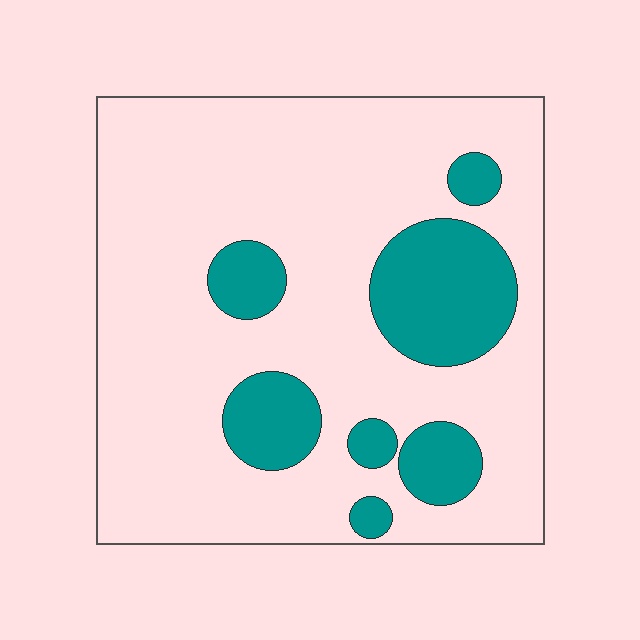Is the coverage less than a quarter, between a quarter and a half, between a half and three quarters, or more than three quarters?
Less than a quarter.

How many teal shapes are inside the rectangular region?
7.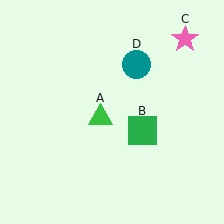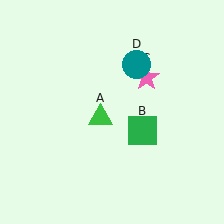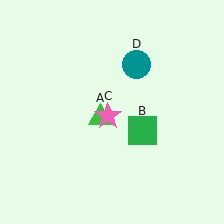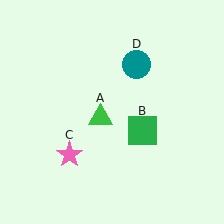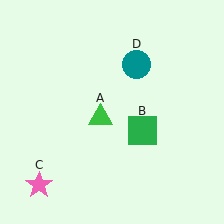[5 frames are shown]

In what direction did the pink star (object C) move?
The pink star (object C) moved down and to the left.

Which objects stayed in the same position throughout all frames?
Green triangle (object A) and green square (object B) and teal circle (object D) remained stationary.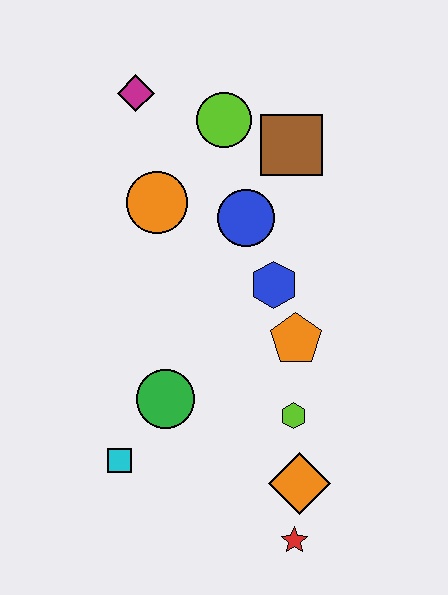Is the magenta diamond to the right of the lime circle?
No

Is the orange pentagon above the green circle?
Yes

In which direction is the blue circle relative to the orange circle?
The blue circle is to the right of the orange circle.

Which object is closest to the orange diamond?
The red star is closest to the orange diamond.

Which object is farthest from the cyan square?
The magenta diamond is farthest from the cyan square.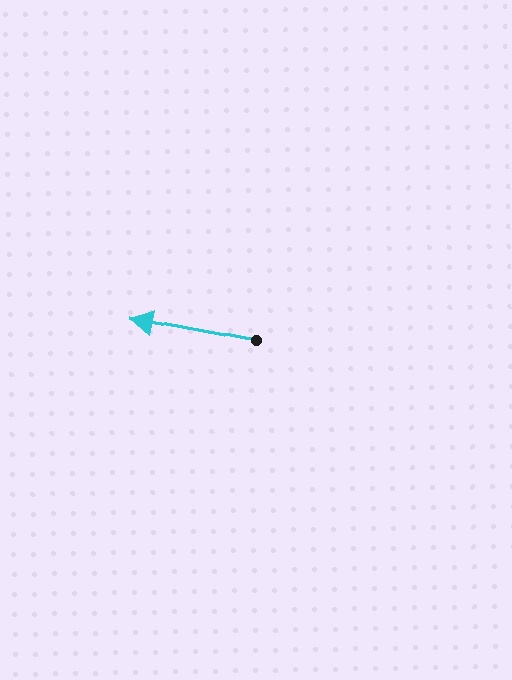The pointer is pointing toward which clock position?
Roughly 9 o'clock.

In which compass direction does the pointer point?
West.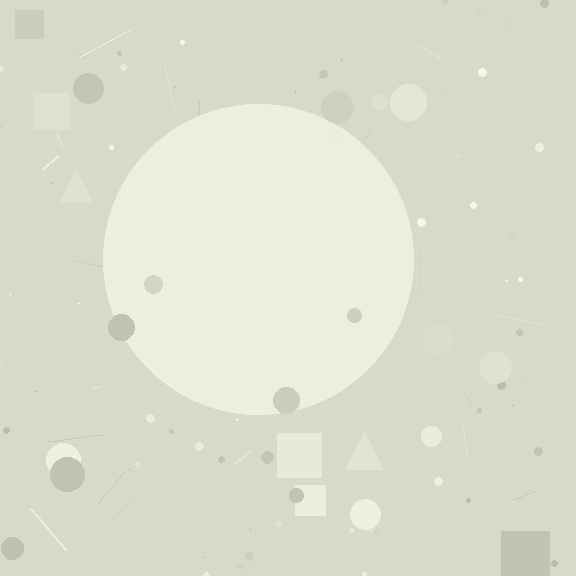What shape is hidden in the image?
A circle is hidden in the image.